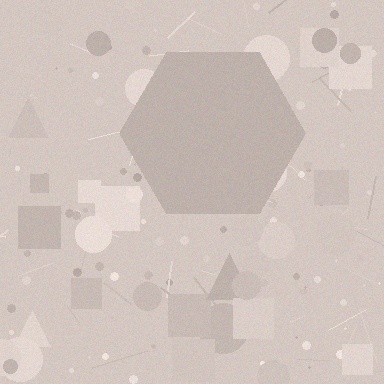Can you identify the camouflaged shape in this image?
The camouflaged shape is a hexagon.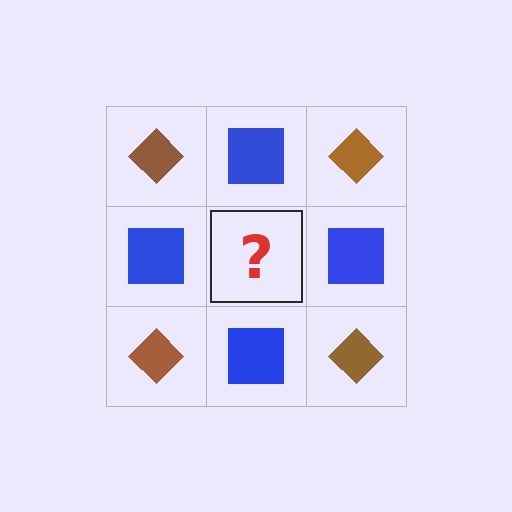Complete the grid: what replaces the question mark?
The question mark should be replaced with a brown diamond.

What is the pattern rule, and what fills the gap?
The rule is that it alternates brown diamond and blue square in a checkerboard pattern. The gap should be filled with a brown diamond.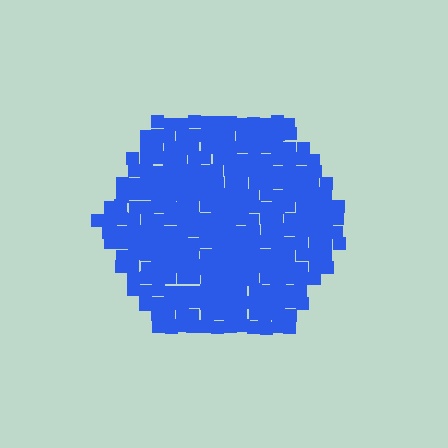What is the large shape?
The large shape is a hexagon.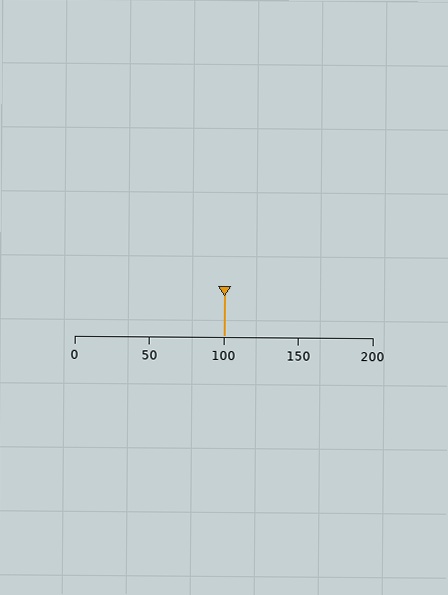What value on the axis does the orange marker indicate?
The marker indicates approximately 100.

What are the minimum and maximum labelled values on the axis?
The axis runs from 0 to 200.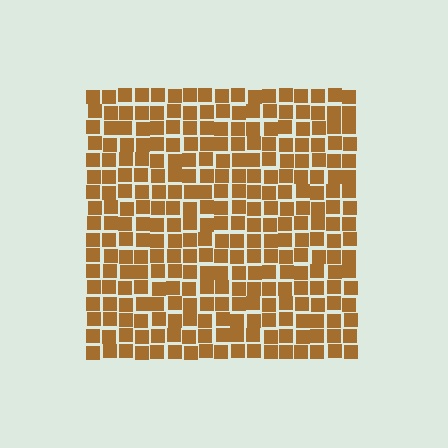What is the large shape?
The large shape is a square.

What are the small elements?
The small elements are squares.